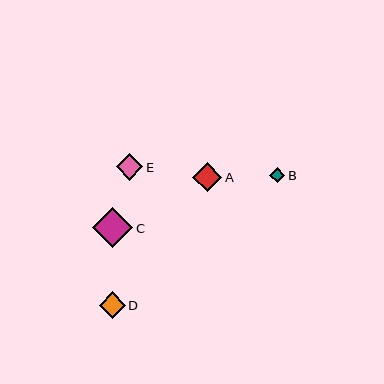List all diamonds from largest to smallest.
From largest to smallest: C, A, E, D, B.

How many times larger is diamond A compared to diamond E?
Diamond A is approximately 1.1 times the size of diamond E.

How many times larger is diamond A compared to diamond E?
Diamond A is approximately 1.1 times the size of diamond E.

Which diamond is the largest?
Diamond C is the largest with a size of approximately 40 pixels.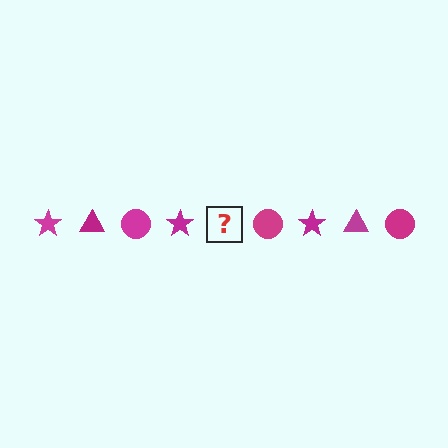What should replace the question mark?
The question mark should be replaced with a magenta triangle.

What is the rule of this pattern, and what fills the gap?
The rule is that the pattern cycles through star, triangle, circle shapes in magenta. The gap should be filled with a magenta triangle.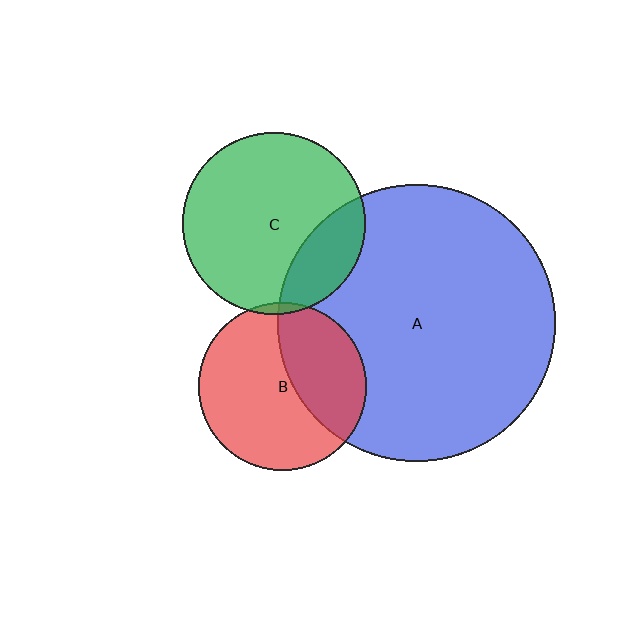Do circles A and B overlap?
Yes.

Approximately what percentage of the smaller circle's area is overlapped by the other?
Approximately 35%.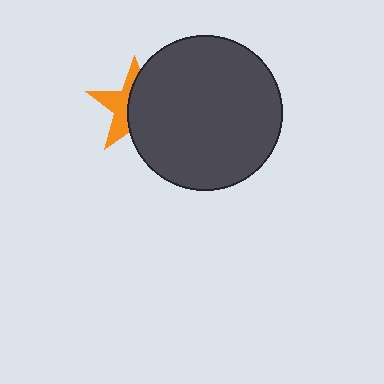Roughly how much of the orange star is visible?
A small part of it is visible (roughly 43%).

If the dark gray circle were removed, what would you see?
You would see the complete orange star.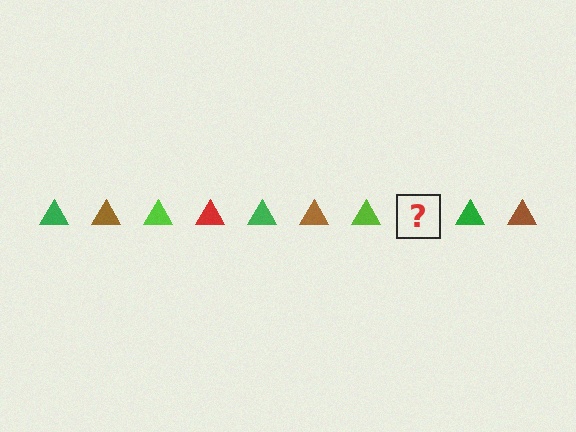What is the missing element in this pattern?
The missing element is a red triangle.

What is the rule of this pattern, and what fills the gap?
The rule is that the pattern cycles through green, brown, lime, red triangles. The gap should be filled with a red triangle.